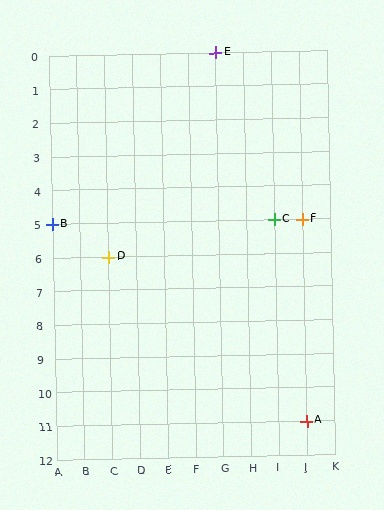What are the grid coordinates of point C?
Point C is at grid coordinates (I, 5).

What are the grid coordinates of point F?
Point F is at grid coordinates (J, 5).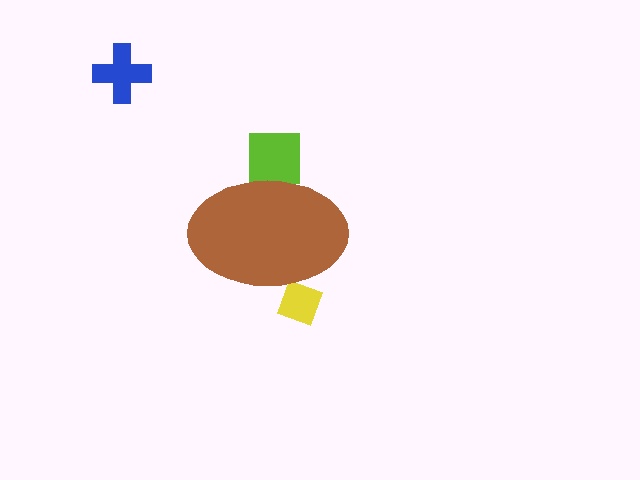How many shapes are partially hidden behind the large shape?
2 shapes are partially hidden.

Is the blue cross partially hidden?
No, the blue cross is fully visible.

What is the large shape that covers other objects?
A brown ellipse.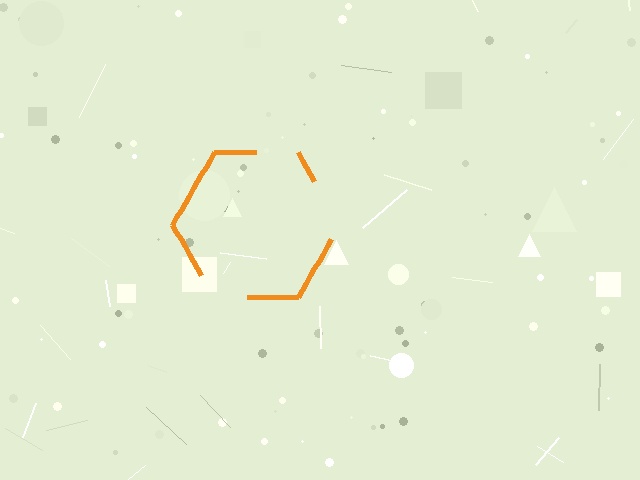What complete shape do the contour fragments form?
The contour fragments form a hexagon.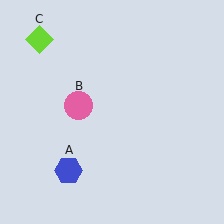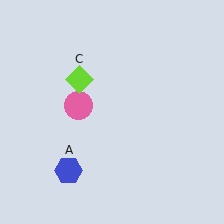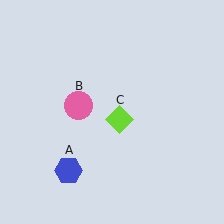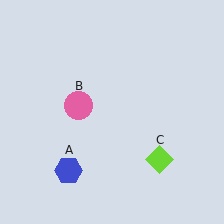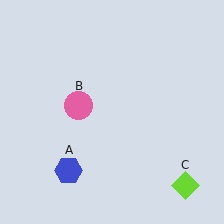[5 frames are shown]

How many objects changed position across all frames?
1 object changed position: lime diamond (object C).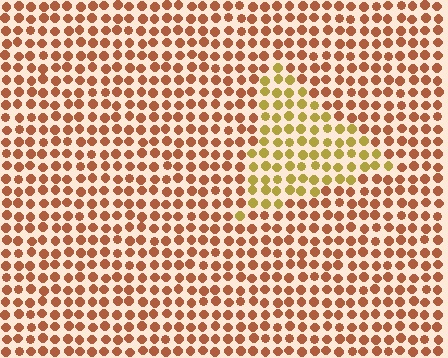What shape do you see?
I see a triangle.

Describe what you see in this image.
The image is filled with small brown elements in a uniform arrangement. A triangle-shaped region is visible where the elements are tinted to a slightly different hue, forming a subtle color boundary.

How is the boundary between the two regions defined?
The boundary is defined purely by a slight shift in hue (about 38 degrees). Spacing, size, and orientation are identical on both sides.